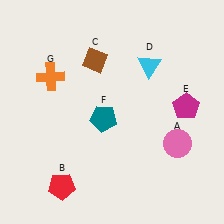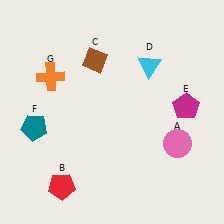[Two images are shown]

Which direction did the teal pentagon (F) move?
The teal pentagon (F) moved left.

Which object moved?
The teal pentagon (F) moved left.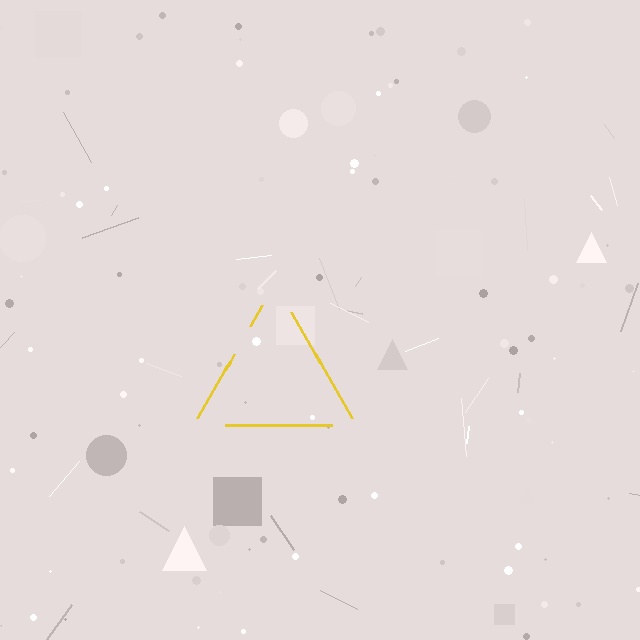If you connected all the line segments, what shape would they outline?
They would outline a triangle.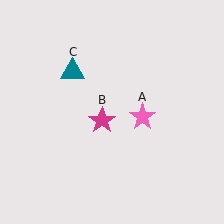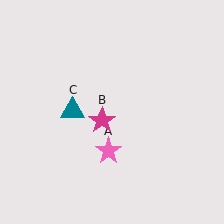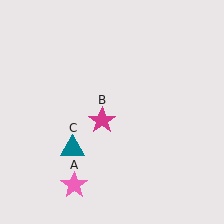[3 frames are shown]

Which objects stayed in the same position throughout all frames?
Magenta star (object B) remained stationary.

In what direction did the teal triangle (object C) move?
The teal triangle (object C) moved down.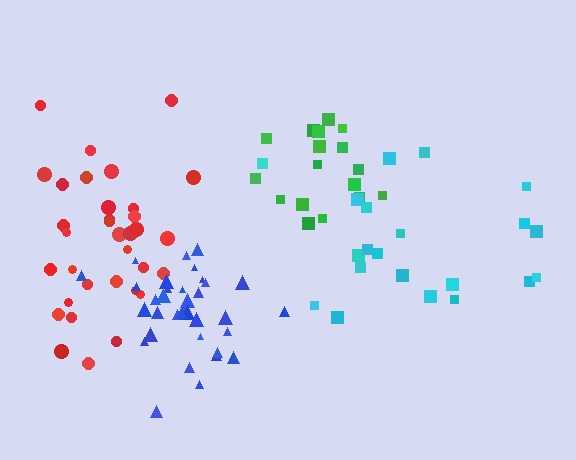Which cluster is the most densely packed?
Blue.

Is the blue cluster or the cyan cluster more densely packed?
Blue.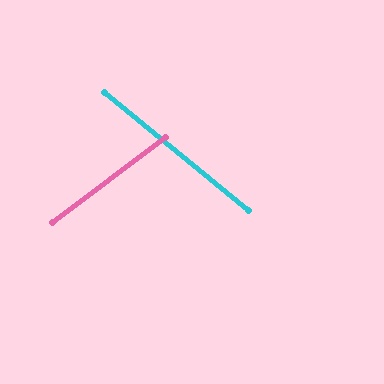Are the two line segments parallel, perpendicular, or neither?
Neither parallel nor perpendicular — they differ by about 76°.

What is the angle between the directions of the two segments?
Approximately 76 degrees.